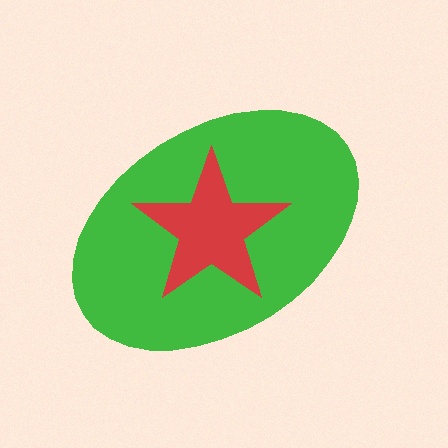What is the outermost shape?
The green ellipse.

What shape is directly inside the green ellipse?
The red star.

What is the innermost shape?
The red star.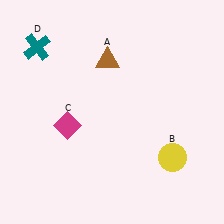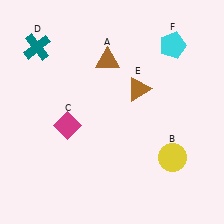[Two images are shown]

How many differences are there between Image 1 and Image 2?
There are 2 differences between the two images.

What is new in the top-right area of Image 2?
A cyan pentagon (F) was added in the top-right area of Image 2.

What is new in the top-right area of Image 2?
A brown triangle (E) was added in the top-right area of Image 2.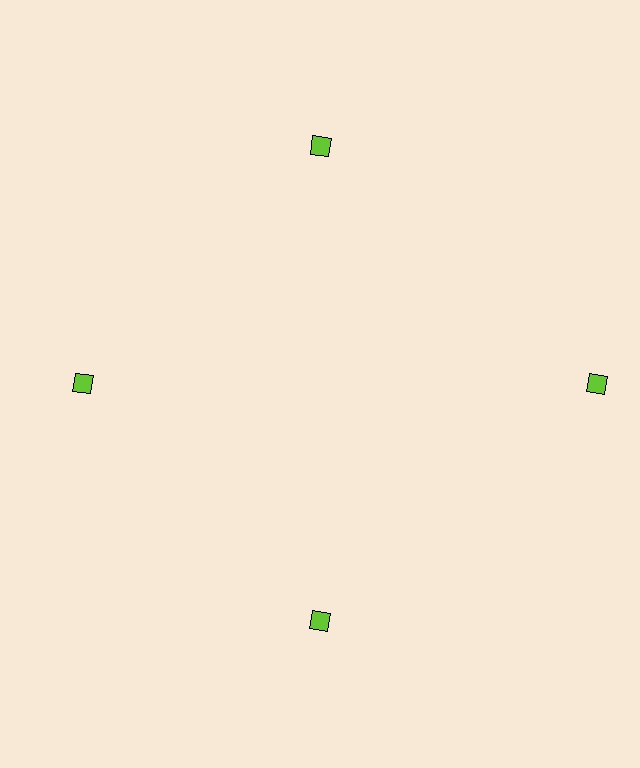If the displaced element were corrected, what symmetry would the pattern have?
It would have 4-fold rotational symmetry — the pattern would map onto itself every 90 degrees.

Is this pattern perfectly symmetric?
No. The 4 lime diamonds are arranged in a ring, but one element near the 3 o'clock position is pushed outward from the center, breaking the 4-fold rotational symmetry.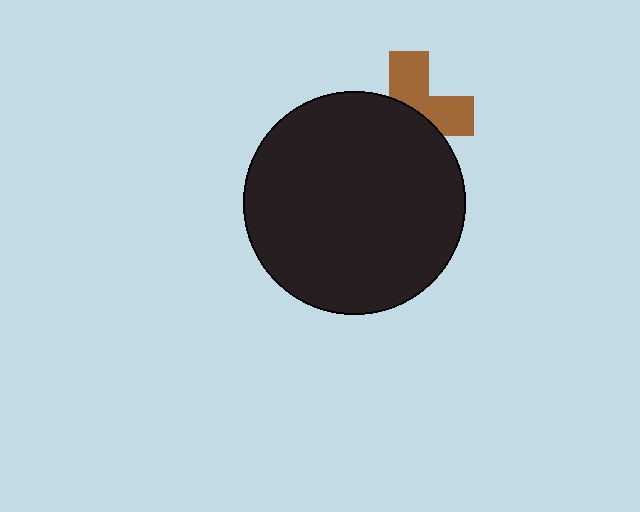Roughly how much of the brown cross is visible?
A small part of it is visible (roughly 44%).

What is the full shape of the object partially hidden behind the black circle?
The partially hidden object is a brown cross.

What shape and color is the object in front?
The object in front is a black circle.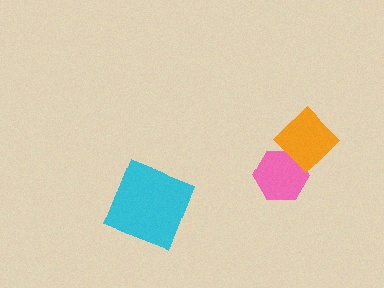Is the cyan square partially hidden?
No, no other shape covers it.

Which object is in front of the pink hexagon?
The orange diamond is in front of the pink hexagon.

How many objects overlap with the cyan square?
0 objects overlap with the cyan square.